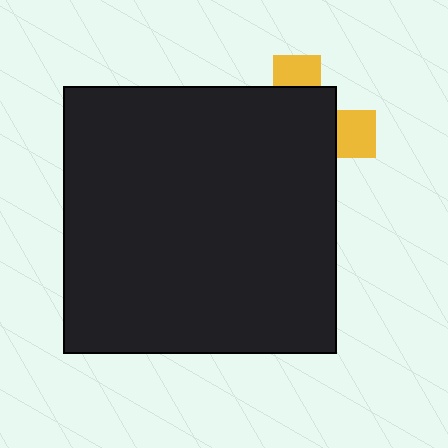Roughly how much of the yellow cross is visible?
A small part of it is visible (roughly 25%).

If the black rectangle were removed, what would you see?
You would see the complete yellow cross.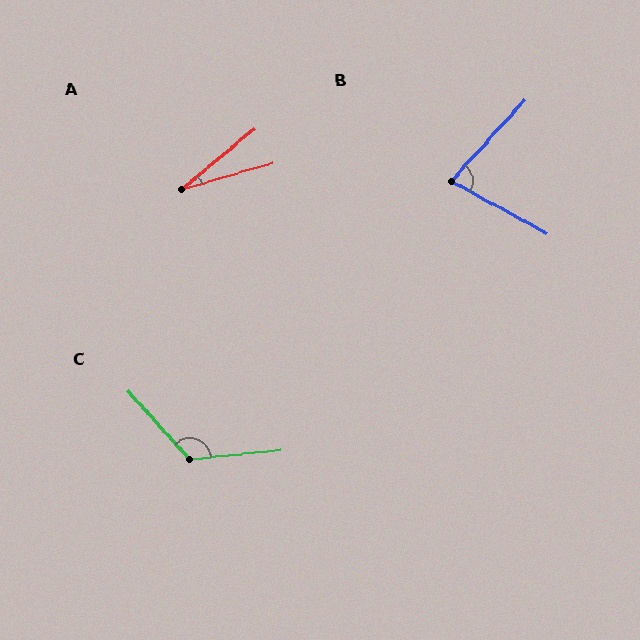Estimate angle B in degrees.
Approximately 76 degrees.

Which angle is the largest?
C, at approximately 126 degrees.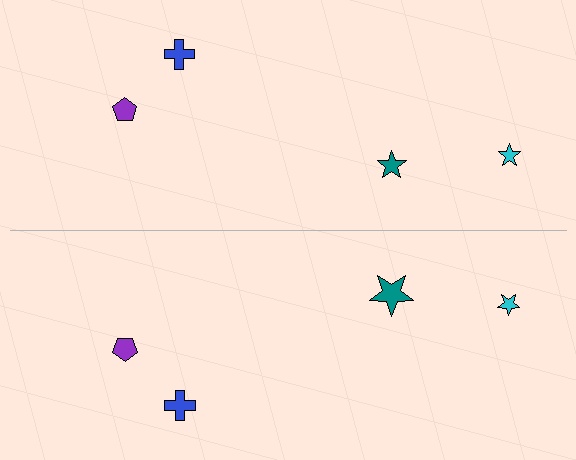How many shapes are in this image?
There are 8 shapes in this image.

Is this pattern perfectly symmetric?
No, the pattern is not perfectly symmetric. The teal star on the bottom side has a different size than its mirror counterpart.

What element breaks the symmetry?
The teal star on the bottom side has a different size than its mirror counterpart.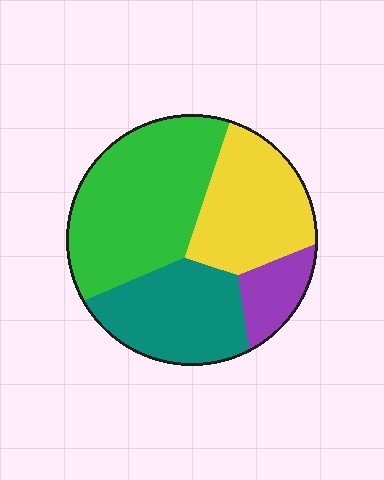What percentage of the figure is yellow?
Yellow takes up about one quarter (1/4) of the figure.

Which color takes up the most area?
Green, at roughly 40%.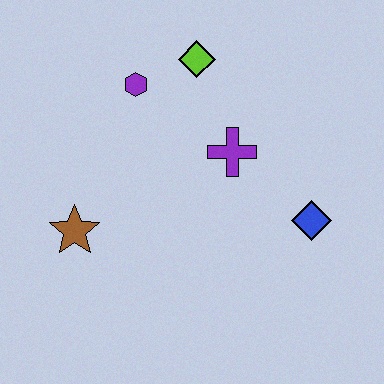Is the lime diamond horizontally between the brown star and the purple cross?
Yes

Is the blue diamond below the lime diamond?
Yes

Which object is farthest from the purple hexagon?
The blue diamond is farthest from the purple hexagon.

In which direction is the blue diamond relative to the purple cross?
The blue diamond is to the right of the purple cross.